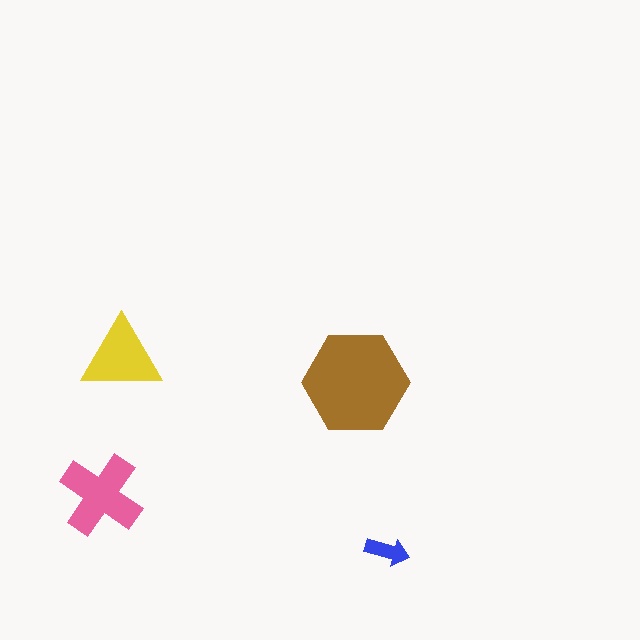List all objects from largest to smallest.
The brown hexagon, the pink cross, the yellow triangle, the blue arrow.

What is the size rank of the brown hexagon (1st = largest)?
1st.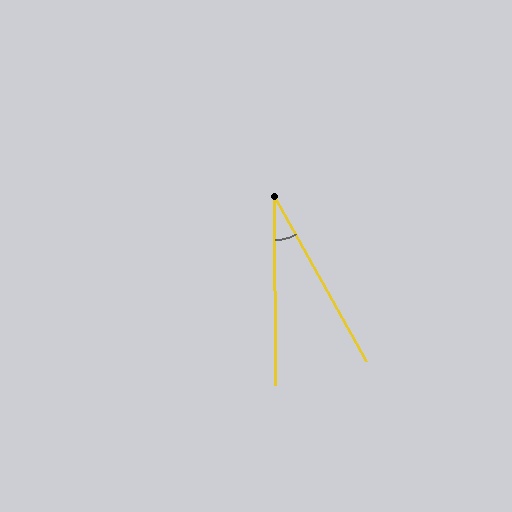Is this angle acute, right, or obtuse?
It is acute.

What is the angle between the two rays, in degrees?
Approximately 29 degrees.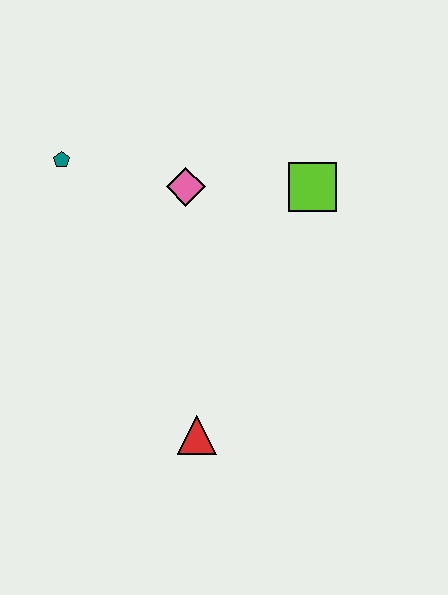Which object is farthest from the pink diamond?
The red triangle is farthest from the pink diamond.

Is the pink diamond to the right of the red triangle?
No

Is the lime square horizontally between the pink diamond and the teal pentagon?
No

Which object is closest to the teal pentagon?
The pink diamond is closest to the teal pentagon.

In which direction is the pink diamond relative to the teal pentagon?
The pink diamond is to the right of the teal pentagon.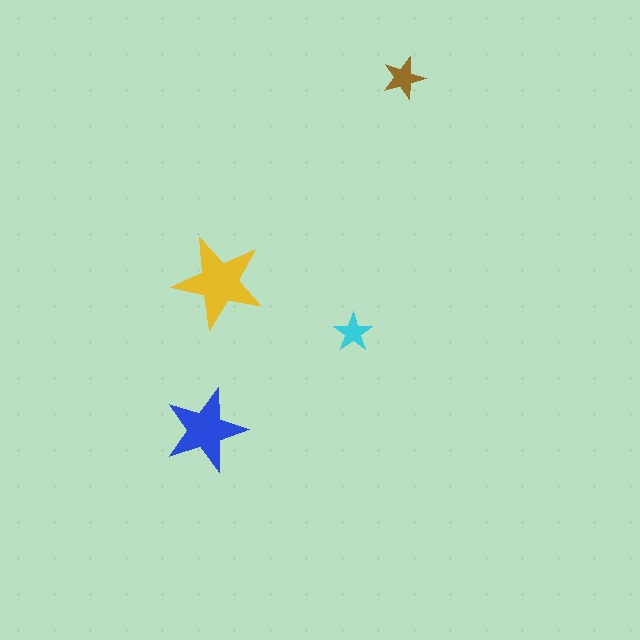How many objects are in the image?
There are 4 objects in the image.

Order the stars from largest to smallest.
the yellow one, the blue one, the brown one, the cyan one.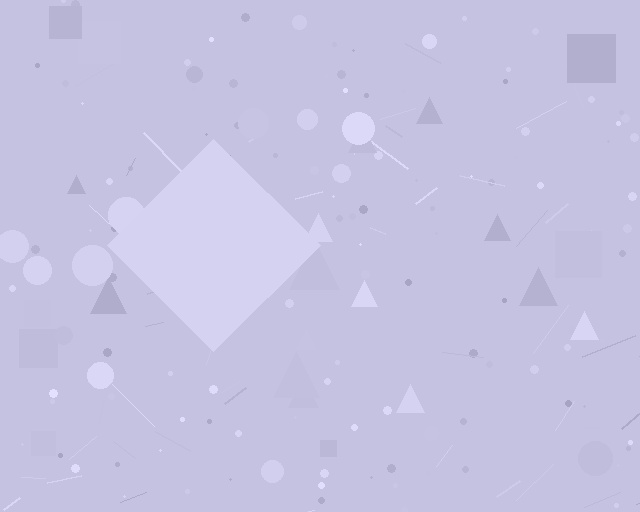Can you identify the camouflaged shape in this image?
The camouflaged shape is a diamond.